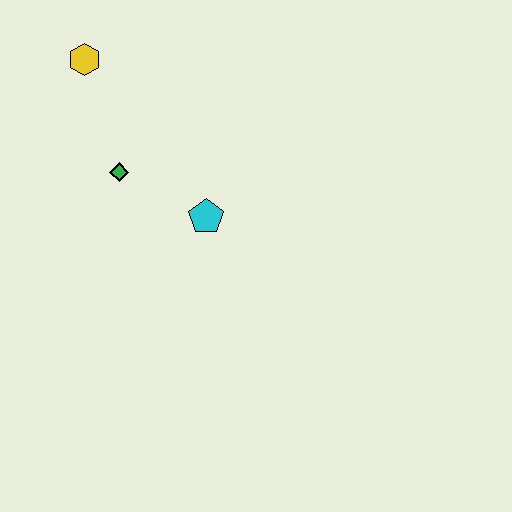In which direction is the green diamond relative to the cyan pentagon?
The green diamond is to the left of the cyan pentagon.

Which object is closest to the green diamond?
The cyan pentagon is closest to the green diamond.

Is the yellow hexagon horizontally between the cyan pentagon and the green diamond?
No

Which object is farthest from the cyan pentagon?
The yellow hexagon is farthest from the cyan pentagon.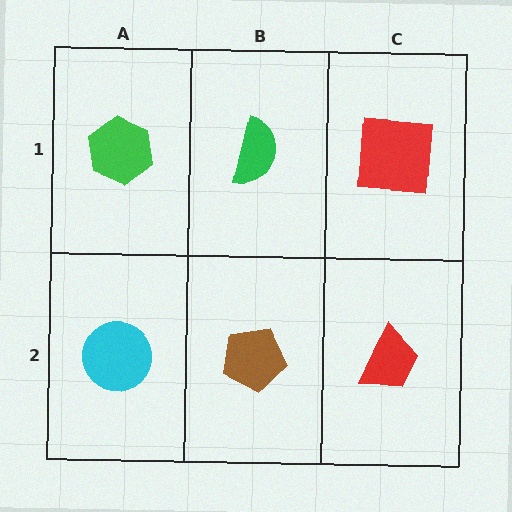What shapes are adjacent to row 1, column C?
A red trapezoid (row 2, column C), a green semicircle (row 1, column B).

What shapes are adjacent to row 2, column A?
A green hexagon (row 1, column A), a brown pentagon (row 2, column B).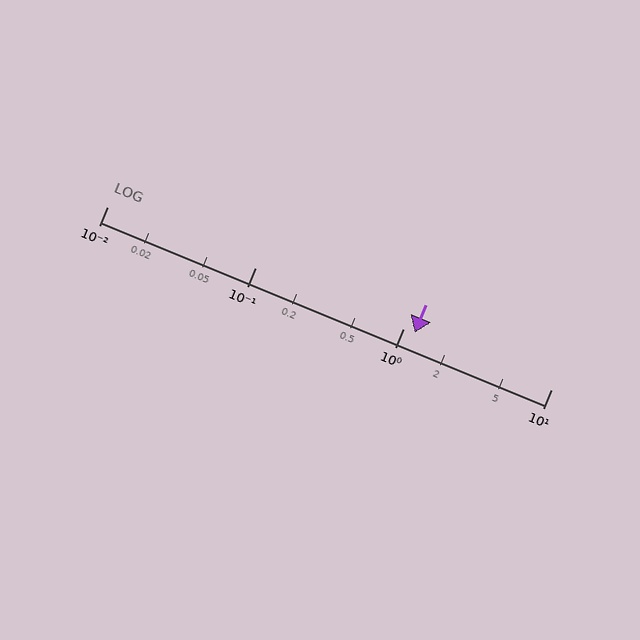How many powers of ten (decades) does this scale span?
The scale spans 3 decades, from 0.01 to 10.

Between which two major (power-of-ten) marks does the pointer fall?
The pointer is between 1 and 10.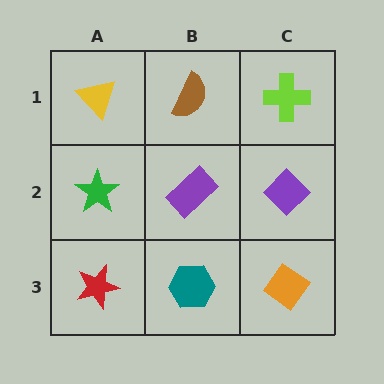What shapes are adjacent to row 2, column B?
A brown semicircle (row 1, column B), a teal hexagon (row 3, column B), a green star (row 2, column A), a purple diamond (row 2, column C).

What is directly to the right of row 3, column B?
An orange diamond.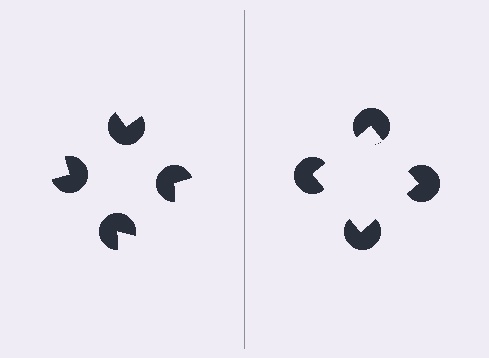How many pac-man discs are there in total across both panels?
8 — 4 on each side.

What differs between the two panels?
The pac-man discs are positioned identically on both sides; only the wedge orientations differ. On the right they align to a square; on the left they are misaligned.